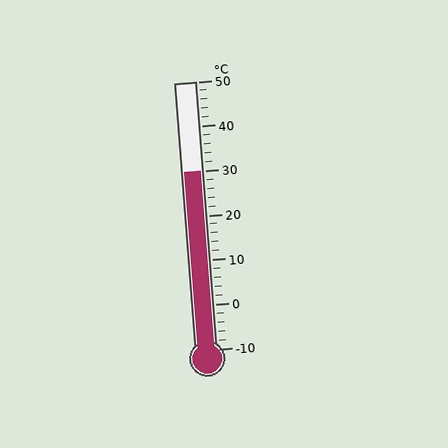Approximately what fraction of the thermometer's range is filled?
The thermometer is filled to approximately 65% of its range.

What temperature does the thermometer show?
The thermometer shows approximately 30°C.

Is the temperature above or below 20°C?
The temperature is above 20°C.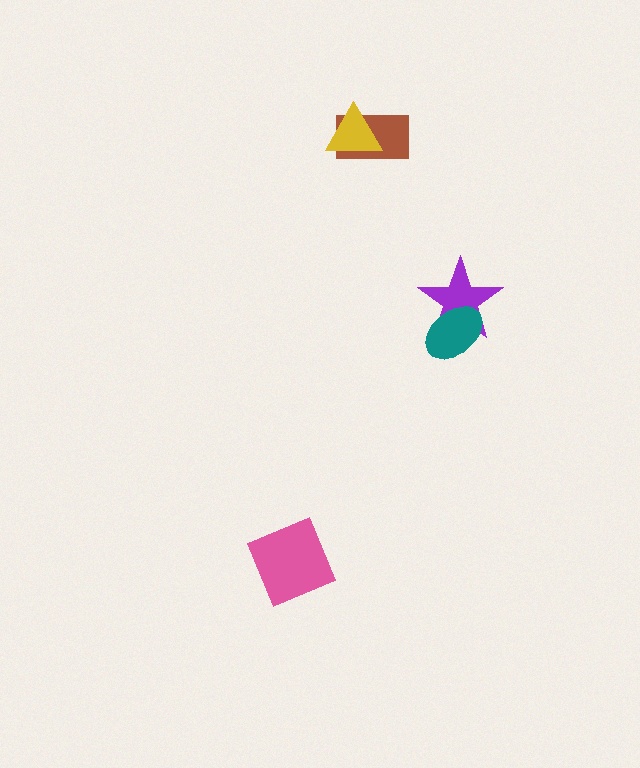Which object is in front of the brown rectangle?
The yellow triangle is in front of the brown rectangle.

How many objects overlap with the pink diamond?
0 objects overlap with the pink diamond.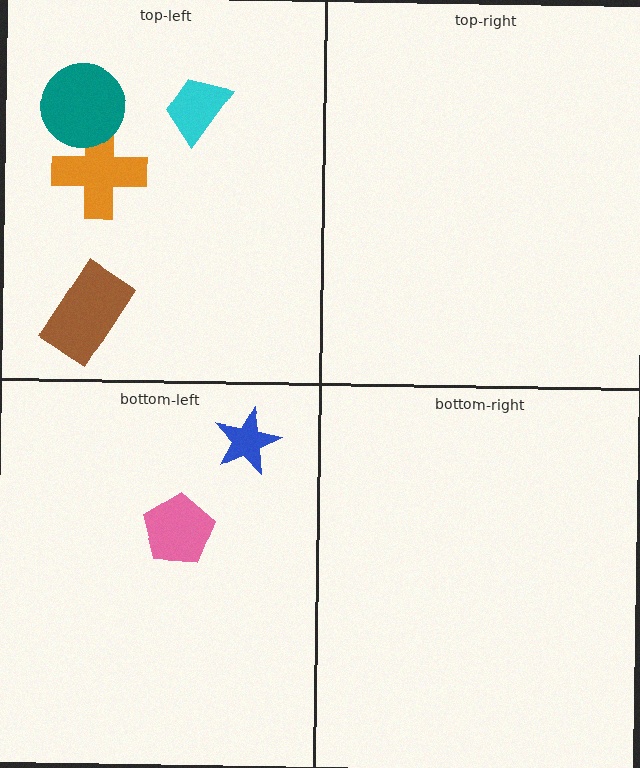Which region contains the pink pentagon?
The bottom-left region.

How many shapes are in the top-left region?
4.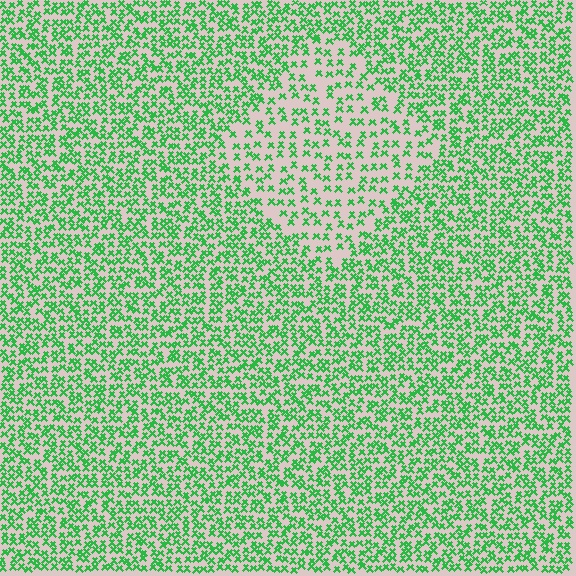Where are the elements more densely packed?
The elements are more densely packed outside the diamond boundary.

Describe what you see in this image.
The image contains small green elements arranged at two different densities. A diamond-shaped region is visible where the elements are less densely packed than the surrounding area.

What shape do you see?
I see a diamond.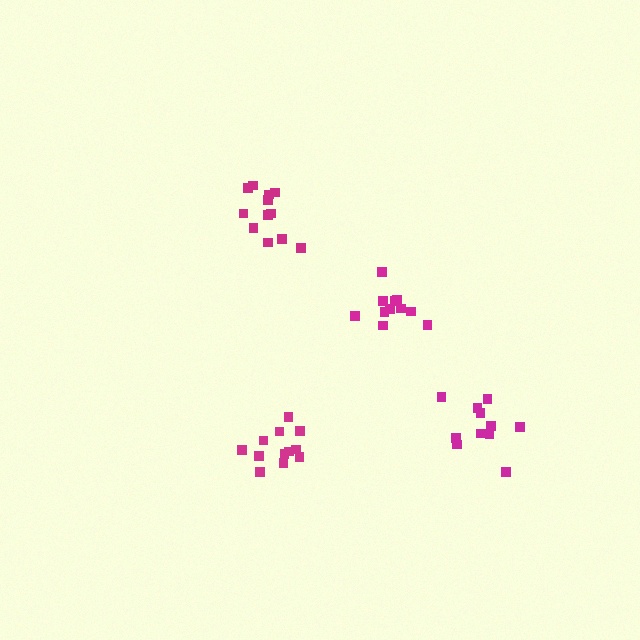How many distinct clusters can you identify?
There are 4 distinct clusters.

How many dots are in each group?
Group 1: 11 dots, Group 2: 12 dots, Group 3: 11 dots, Group 4: 12 dots (46 total).